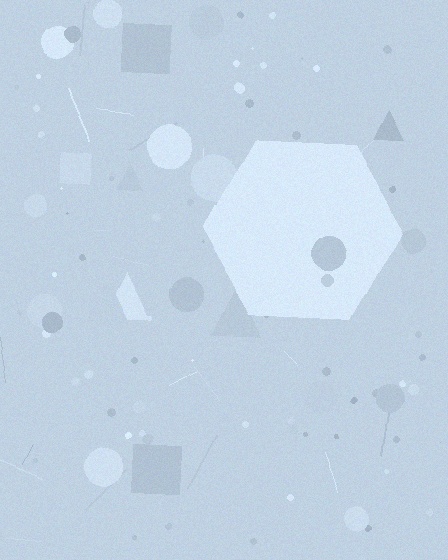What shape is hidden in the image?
A hexagon is hidden in the image.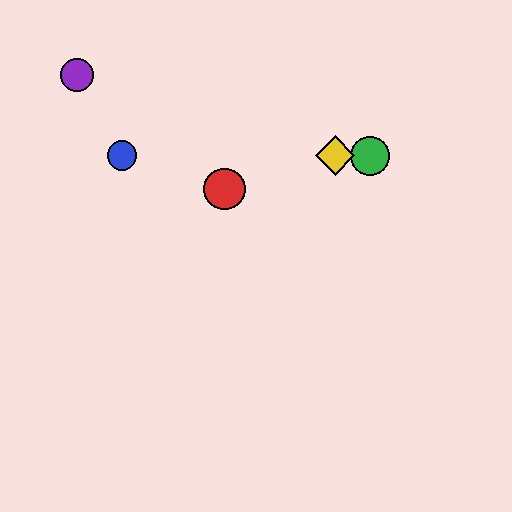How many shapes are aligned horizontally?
3 shapes (the blue circle, the green circle, the yellow diamond) are aligned horizontally.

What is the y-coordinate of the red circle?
The red circle is at y≈189.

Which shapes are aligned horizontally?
The blue circle, the green circle, the yellow diamond are aligned horizontally.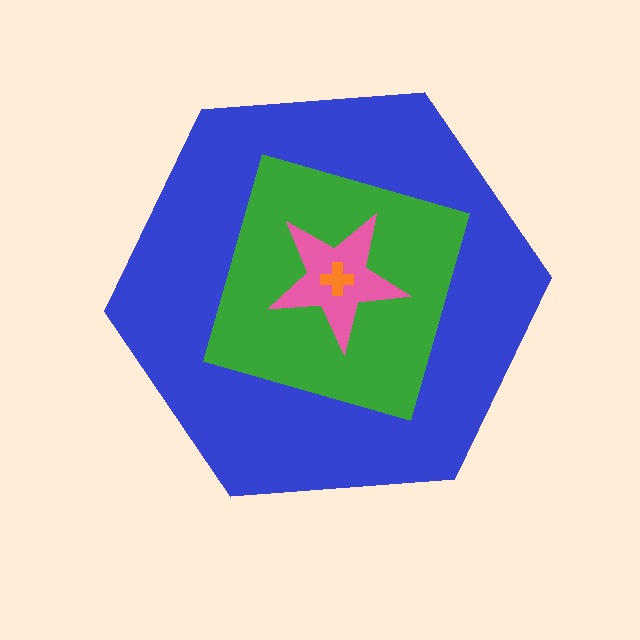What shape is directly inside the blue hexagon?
The green square.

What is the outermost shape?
The blue hexagon.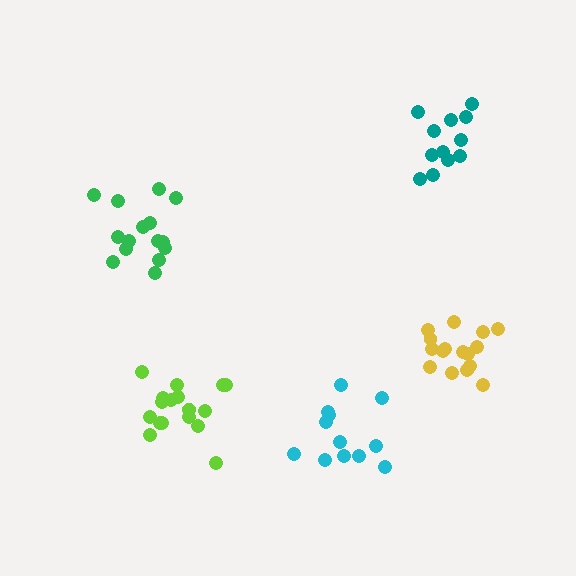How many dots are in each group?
Group 1: 12 dots, Group 2: 12 dots, Group 3: 17 dots, Group 4: 15 dots, Group 5: 17 dots (73 total).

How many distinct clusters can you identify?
There are 5 distinct clusters.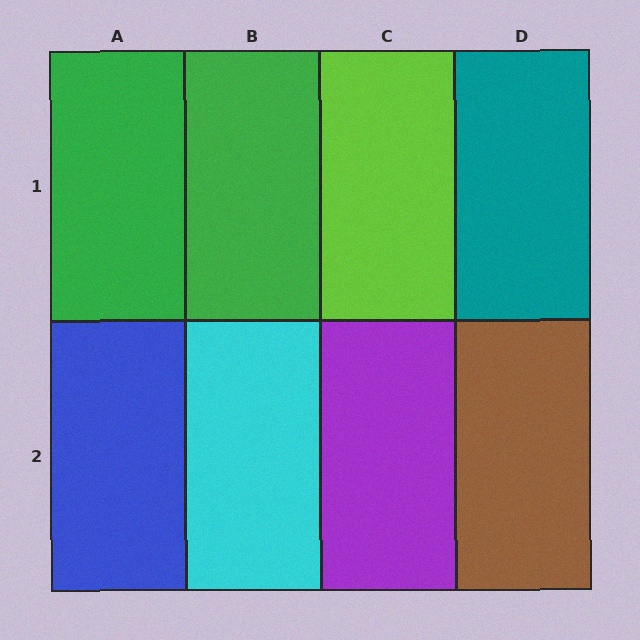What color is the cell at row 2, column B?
Cyan.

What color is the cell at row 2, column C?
Purple.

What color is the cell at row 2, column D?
Brown.